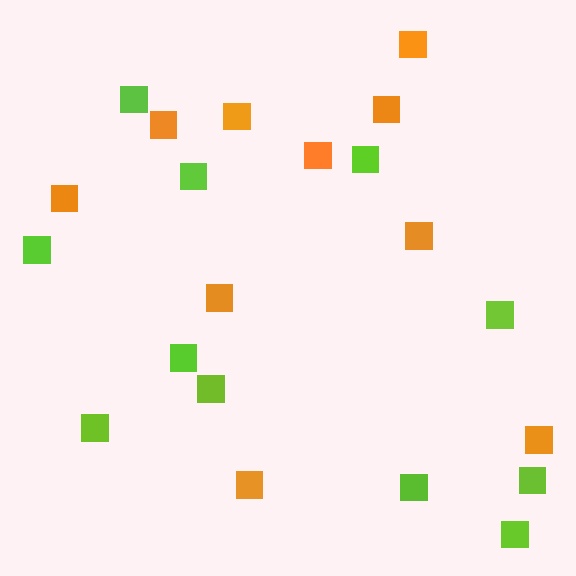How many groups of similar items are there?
There are 2 groups: one group of lime squares (11) and one group of orange squares (10).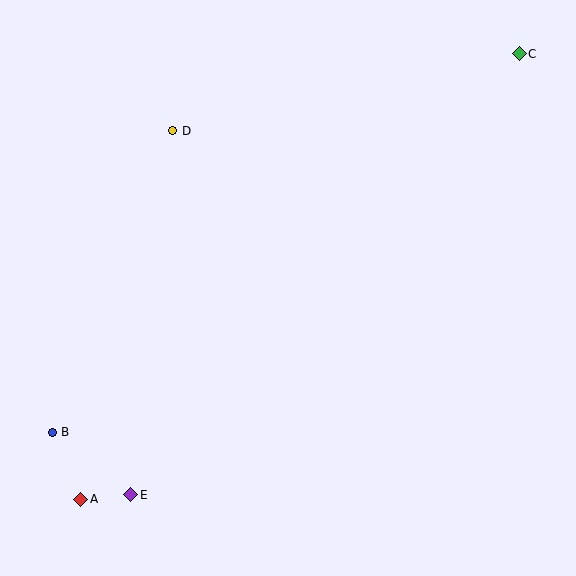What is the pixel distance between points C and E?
The distance between C and E is 588 pixels.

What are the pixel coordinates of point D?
Point D is at (173, 131).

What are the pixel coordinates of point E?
Point E is at (131, 495).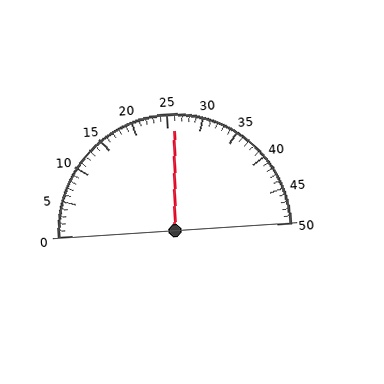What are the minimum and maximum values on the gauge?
The gauge ranges from 0 to 50.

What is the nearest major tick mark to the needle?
The nearest major tick mark is 25.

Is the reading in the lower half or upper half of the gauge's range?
The reading is in the upper half of the range (0 to 50).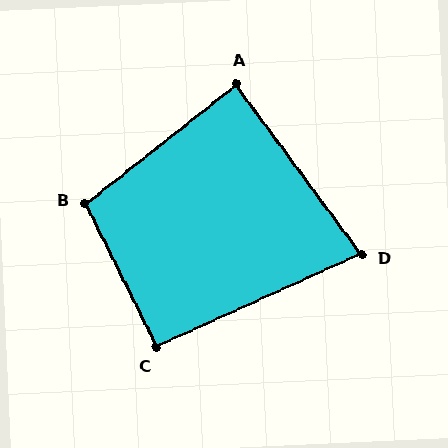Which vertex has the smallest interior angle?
D, at approximately 78 degrees.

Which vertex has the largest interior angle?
B, at approximately 102 degrees.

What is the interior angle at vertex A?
Approximately 88 degrees (approximately right).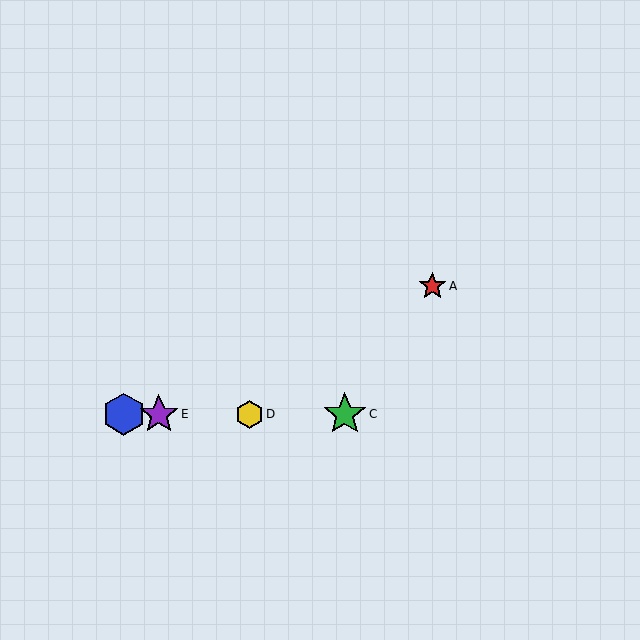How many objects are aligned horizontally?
4 objects (B, C, D, E) are aligned horizontally.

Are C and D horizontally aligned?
Yes, both are at y≈414.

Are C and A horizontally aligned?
No, C is at y≈414 and A is at y≈286.